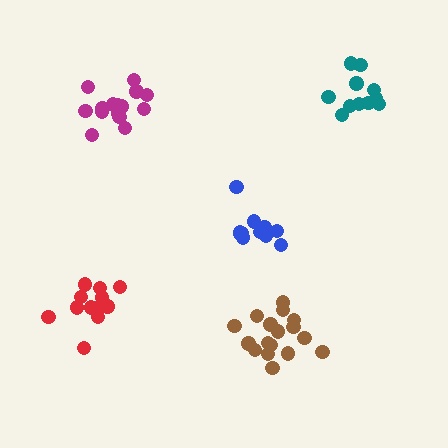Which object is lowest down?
The brown cluster is bottommost.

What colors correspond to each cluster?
The clusters are colored: magenta, blue, brown, red, teal.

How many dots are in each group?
Group 1: 16 dots, Group 2: 11 dots, Group 3: 17 dots, Group 4: 12 dots, Group 5: 11 dots (67 total).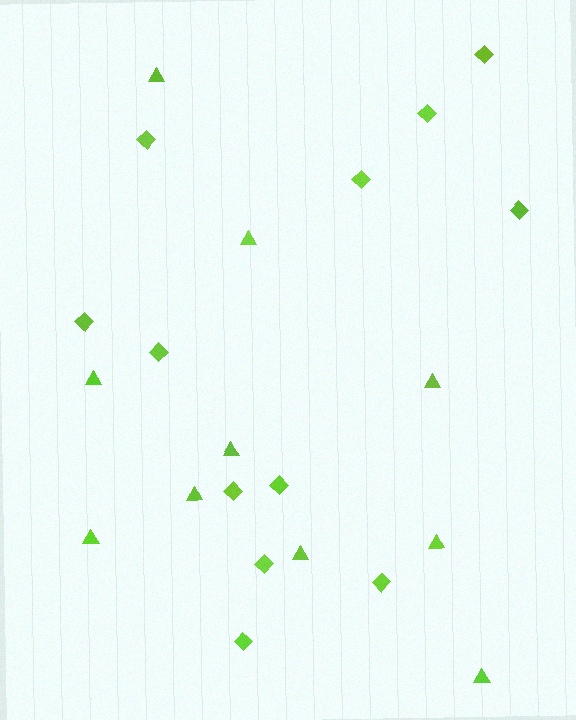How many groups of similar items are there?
There are 2 groups: one group of triangles (10) and one group of diamonds (12).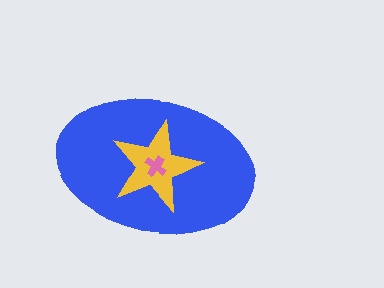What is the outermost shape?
The blue ellipse.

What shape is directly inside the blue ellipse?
The yellow star.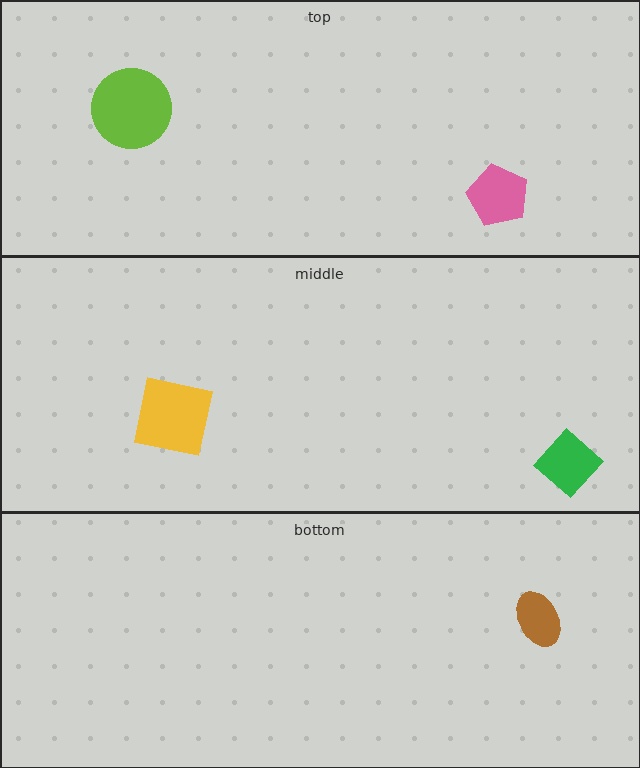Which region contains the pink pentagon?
The top region.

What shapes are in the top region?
The lime circle, the pink pentagon.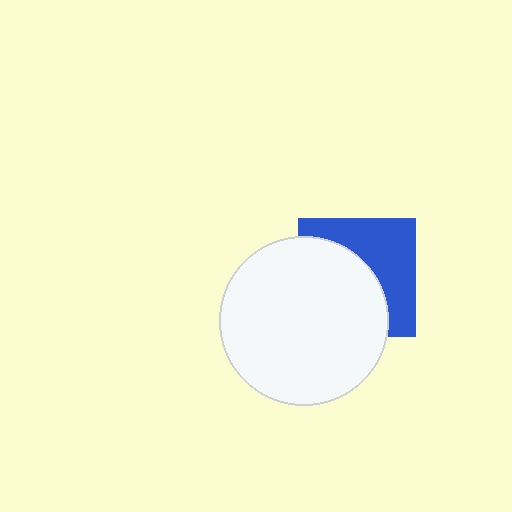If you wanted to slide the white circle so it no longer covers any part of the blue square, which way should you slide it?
Slide it toward the lower-left — that is the most direct way to separate the two shapes.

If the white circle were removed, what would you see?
You would see the complete blue square.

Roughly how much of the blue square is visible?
About half of it is visible (roughly 45%).